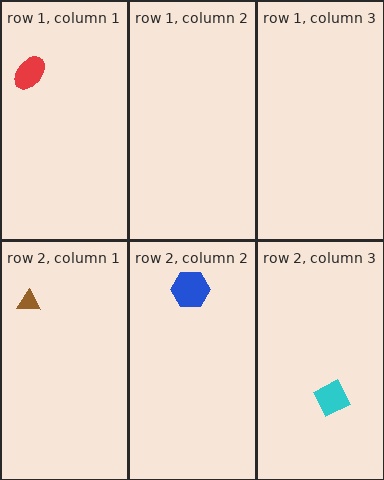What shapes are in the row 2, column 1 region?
The brown triangle.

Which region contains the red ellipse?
The row 1, column 1 region.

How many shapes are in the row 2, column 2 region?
1.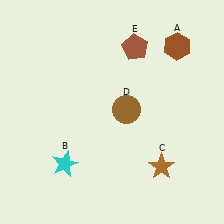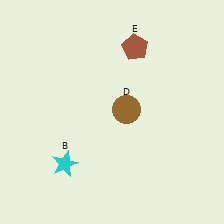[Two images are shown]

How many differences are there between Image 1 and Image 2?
There are 2 differences between the two images.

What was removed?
The brown hexagon (A), the brown star (C) were removed in Image 2.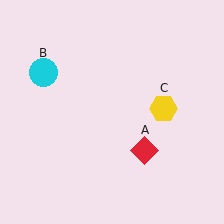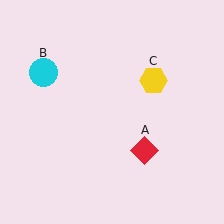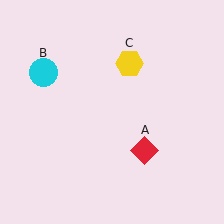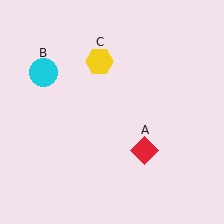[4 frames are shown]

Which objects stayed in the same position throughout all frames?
Red diamond (object A) and cyan circle (object B) remained stationary.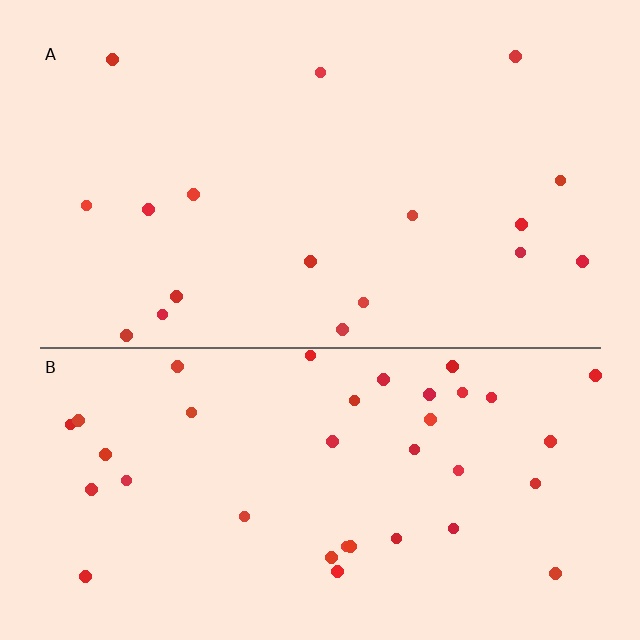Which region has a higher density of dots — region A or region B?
B (the bottom).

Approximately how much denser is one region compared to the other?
Approximately 2.2× — region B over region A.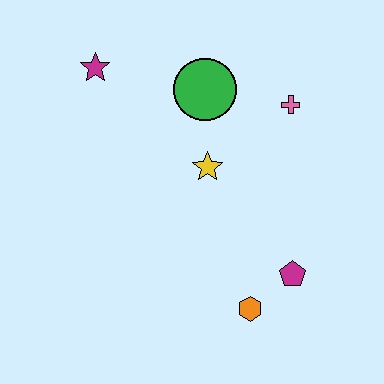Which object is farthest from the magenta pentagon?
The magenta star is farthest from the magenta pentagon.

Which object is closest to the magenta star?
The green circle is closest to the magenta star.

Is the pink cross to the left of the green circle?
No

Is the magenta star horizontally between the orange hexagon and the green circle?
No